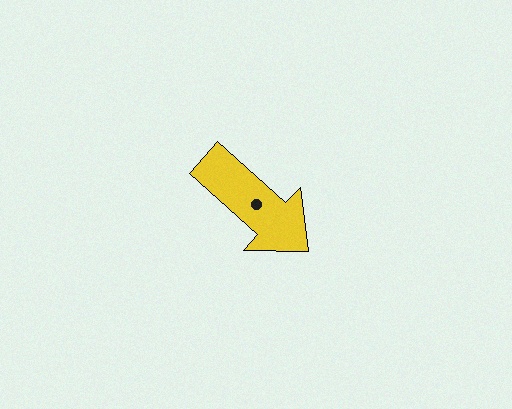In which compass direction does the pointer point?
Southeast.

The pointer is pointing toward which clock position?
Roughly 4 o'clock.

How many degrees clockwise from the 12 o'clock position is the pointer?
Approximately 132 degrees.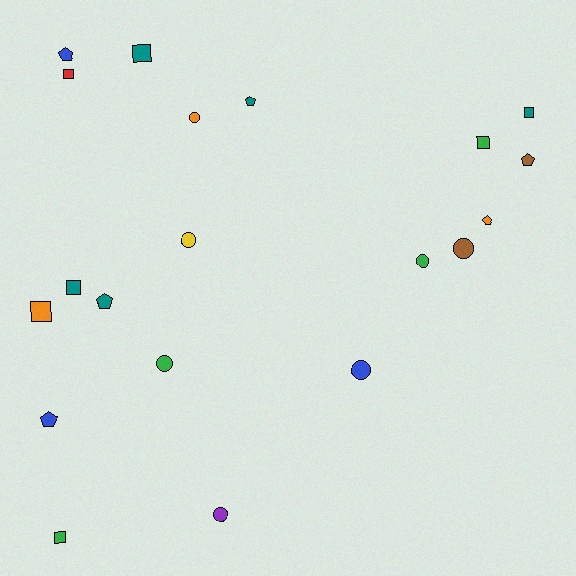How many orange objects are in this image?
There are 3 orange objects.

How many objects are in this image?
There are 20 objects.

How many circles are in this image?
There are 7 circles.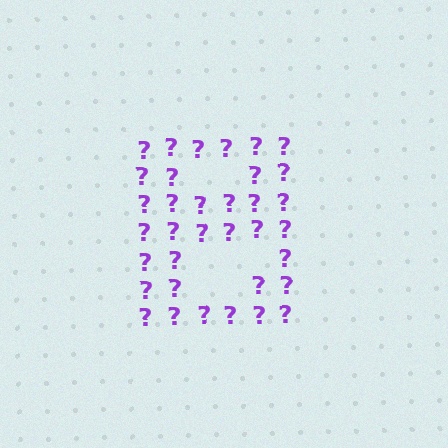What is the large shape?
The large shape is the letter B.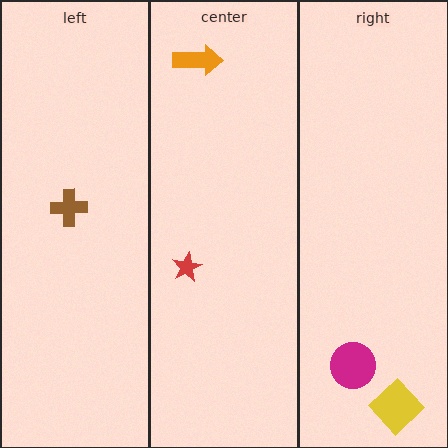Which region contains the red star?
The center region.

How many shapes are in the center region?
2.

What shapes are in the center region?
The red star, the orange arrow.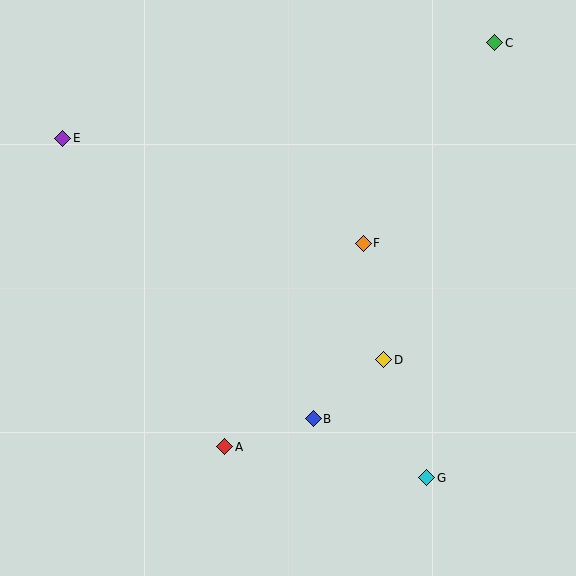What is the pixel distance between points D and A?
The distance between D and A is 182 pixels.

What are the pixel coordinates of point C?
Point C is at (495, 43).